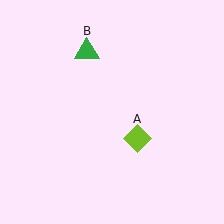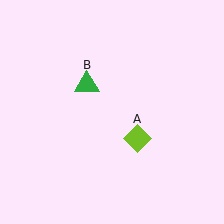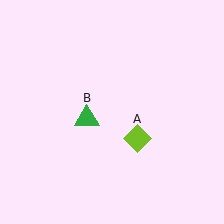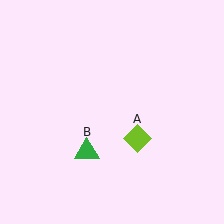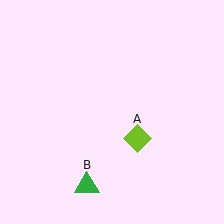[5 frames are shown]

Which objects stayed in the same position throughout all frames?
Lime diamond (object A) remained stationary.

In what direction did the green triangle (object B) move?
The green triangle (object B) moved down.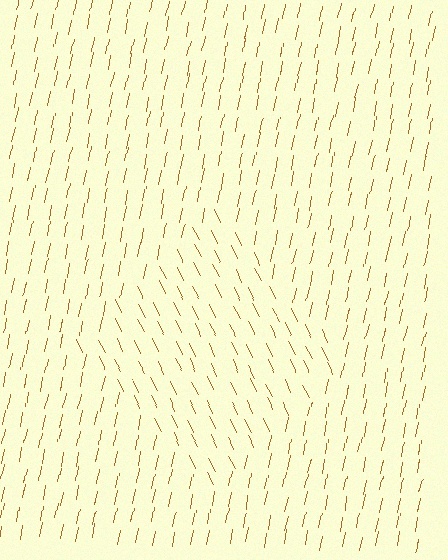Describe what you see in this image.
The image is filled with small brown line segments. A diamond region in the image has lines oriented differently from the surrounding lines, creating a visible texture boundary.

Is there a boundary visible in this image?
Yes, there is a texture boundary formed by a change in line orientation.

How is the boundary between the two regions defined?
The boundary is defined purely by a change in line orientation (approximately 37 degrees difference). All lines are the same color and thickness.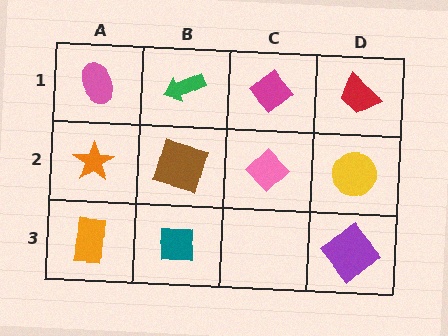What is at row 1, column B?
A green arrow.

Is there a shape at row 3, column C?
No, that cell is empty.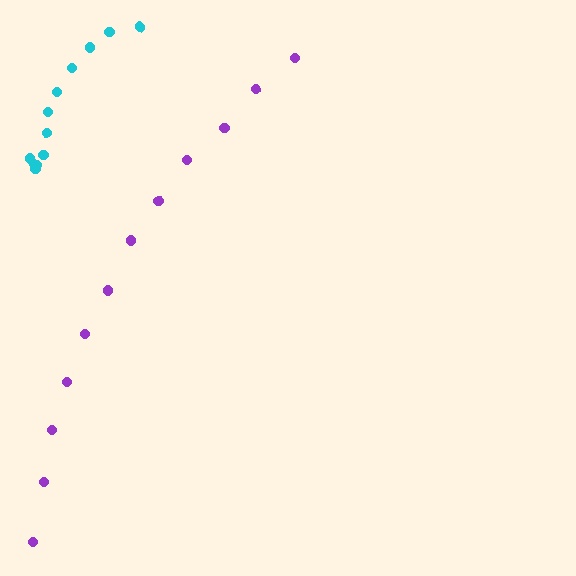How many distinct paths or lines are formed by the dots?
There are 2 distinct paths.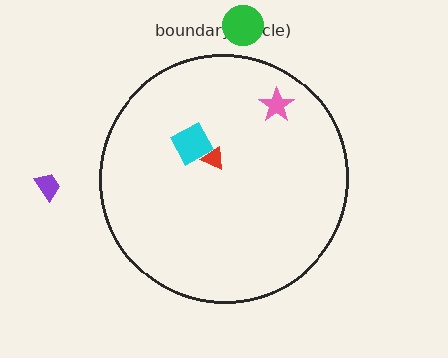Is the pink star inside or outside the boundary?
Inside.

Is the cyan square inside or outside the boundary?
Inside.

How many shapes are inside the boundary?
3 inside, 2 outside.